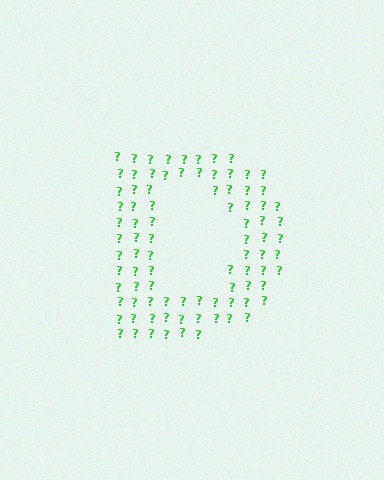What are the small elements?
The small elements are question marks.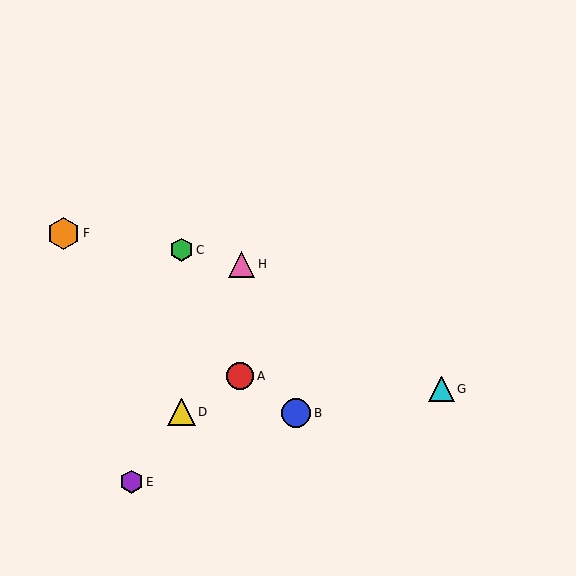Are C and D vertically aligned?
Yes, both are at x≈181.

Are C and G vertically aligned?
No, C is at x≈181 and G is at x≈441.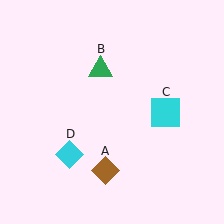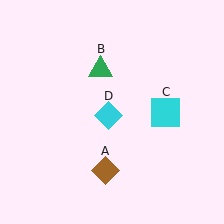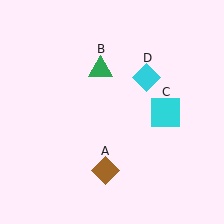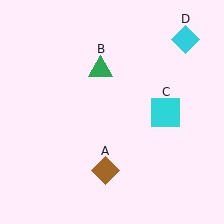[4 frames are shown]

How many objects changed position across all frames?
1 object changed position: cyan diamond (object D).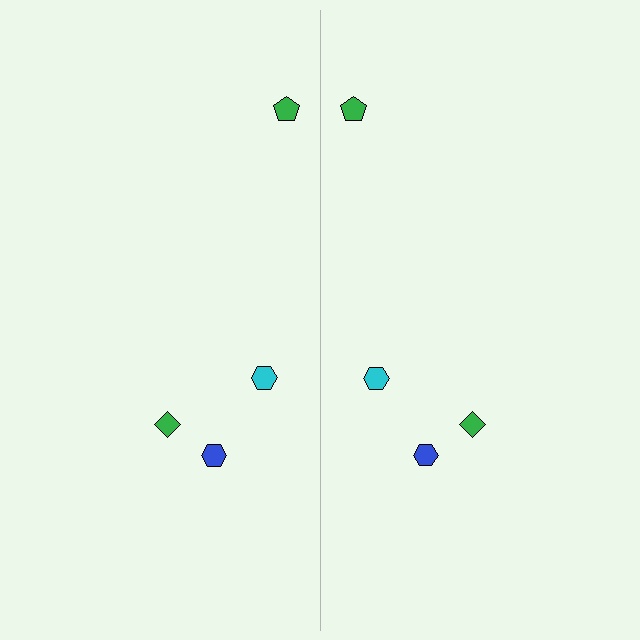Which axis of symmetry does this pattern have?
The pattern has a vertical axis of symmetry running through the center of the image.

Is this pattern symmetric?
Yes, this pattern has bilateral (reflection) symmetry.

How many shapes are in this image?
There are 8 shapes in this image.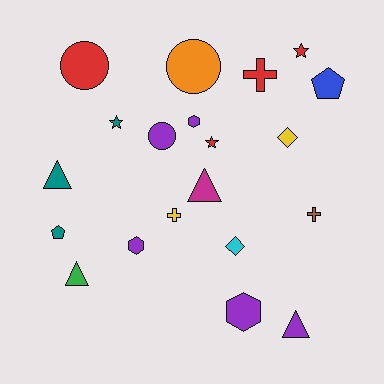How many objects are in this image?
There are 20 objects.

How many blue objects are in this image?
There is 1 blue object.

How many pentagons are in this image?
There are 2 pentagons.